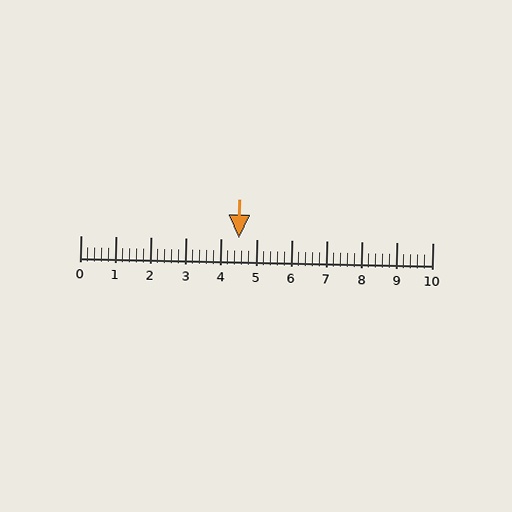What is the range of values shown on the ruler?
The ruler shows values from 0 to 10.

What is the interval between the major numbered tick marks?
The major tick marks are spaced 1 units apart.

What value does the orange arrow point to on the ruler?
The orange arrow points to approximately 4.5.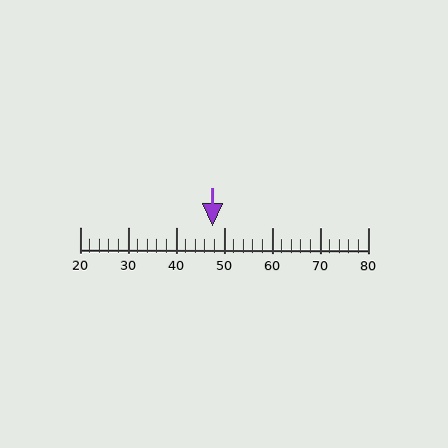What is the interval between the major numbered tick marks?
The major tick marks are spaced 10 units apart.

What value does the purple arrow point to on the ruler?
The purple arrow points to approximately 48.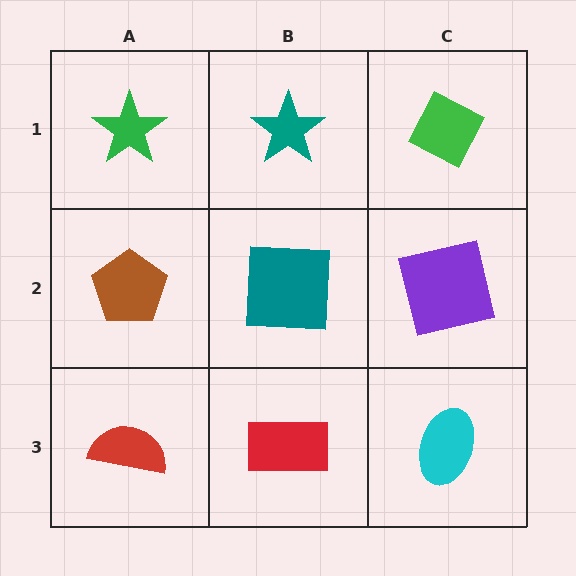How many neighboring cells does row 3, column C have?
2.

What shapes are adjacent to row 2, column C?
A green diamond (row 1, column C), a cyan ellipse (row 3, column C), a teal square (row 2, column B).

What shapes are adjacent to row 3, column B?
A teal square (row 2, column B), a red semicircle (row 3, column A), a cyan ellipse (row 3, column C).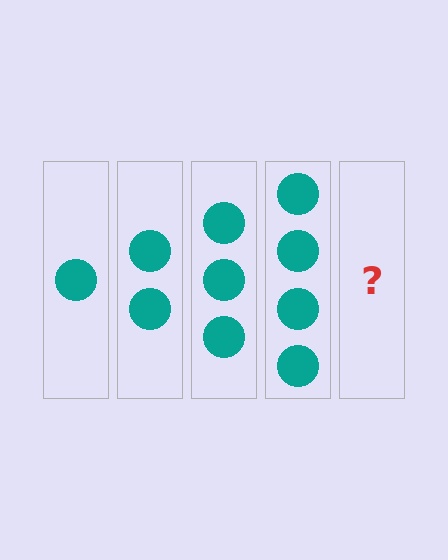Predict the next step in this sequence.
The next step is 5 circles.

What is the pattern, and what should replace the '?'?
The pattern is that each step adds one more circle. The '?' should be 5 circles.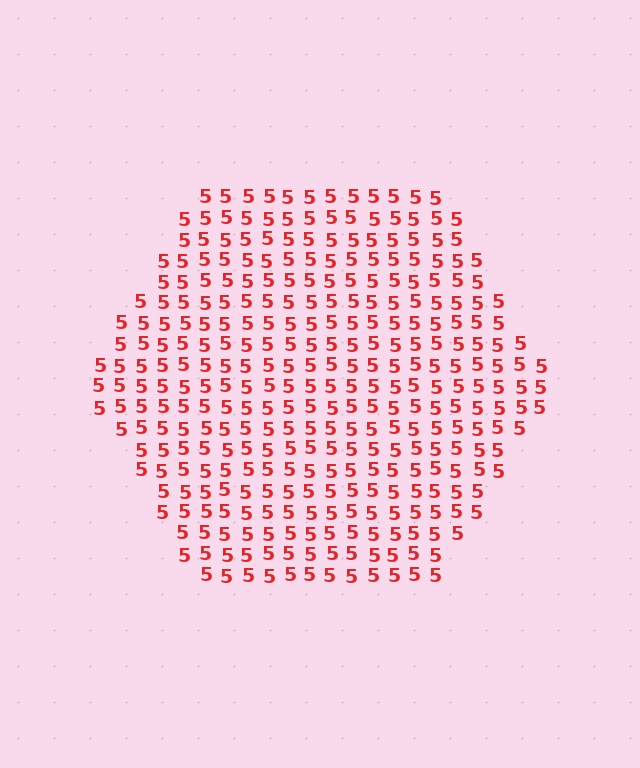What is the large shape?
The large shape is a hexagon.